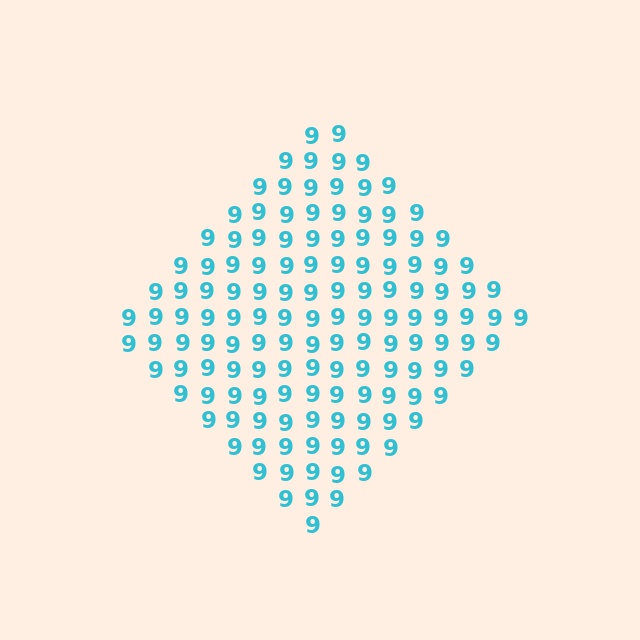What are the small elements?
The small elements are digit 9's.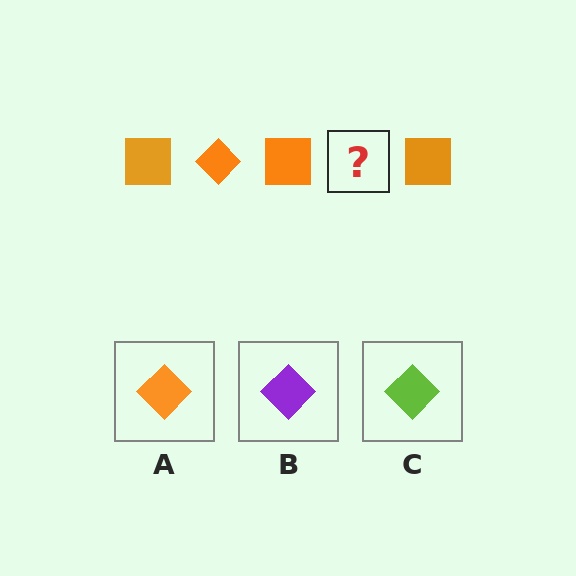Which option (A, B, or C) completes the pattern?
A.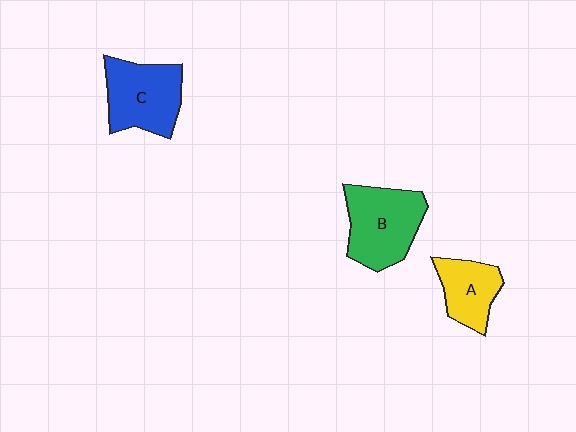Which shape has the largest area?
Shape B (green).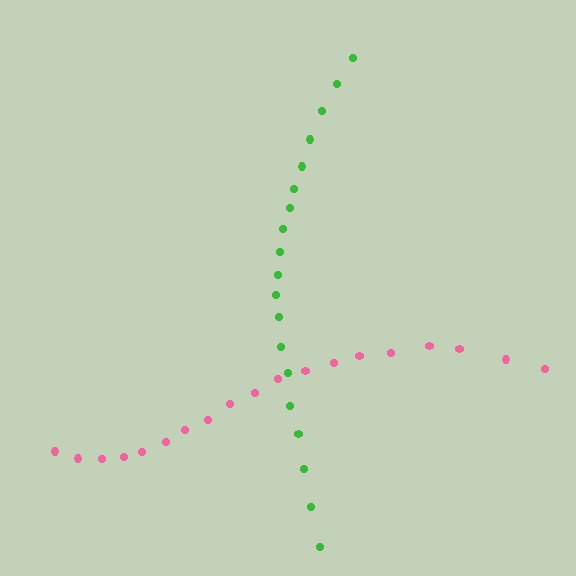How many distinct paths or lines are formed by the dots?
There are 2 distinct paths.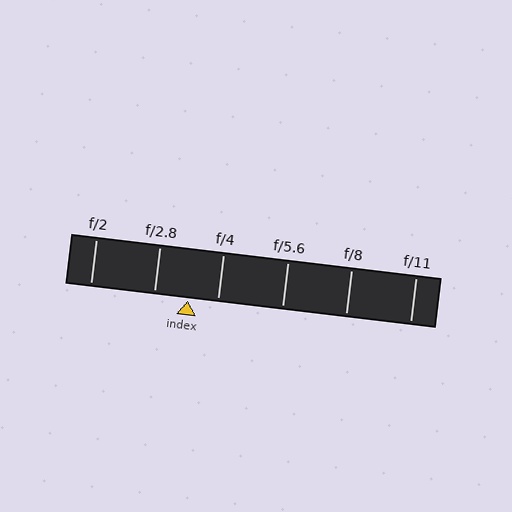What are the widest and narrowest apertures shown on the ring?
The widest aperture shown is f/2 and the narrowest is f/11.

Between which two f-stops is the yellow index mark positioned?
The index mark is between f/2.8 and f/4.